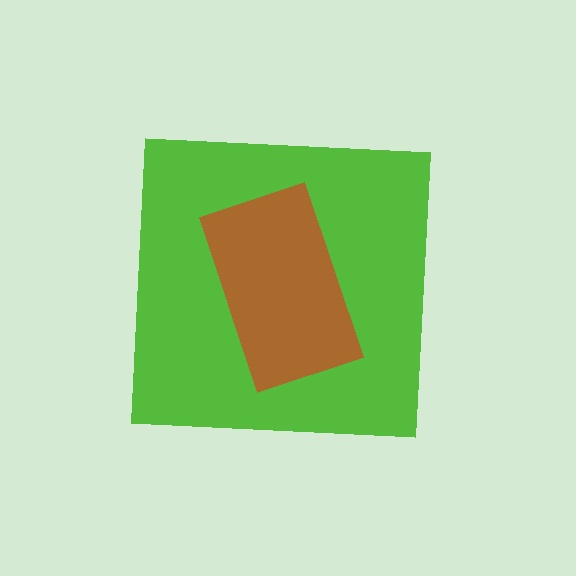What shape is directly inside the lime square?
The brown rectangle.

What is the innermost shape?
The brown rectangle.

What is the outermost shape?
The lime square.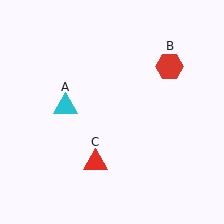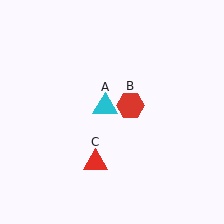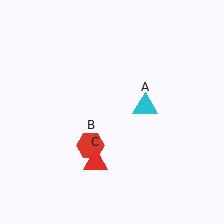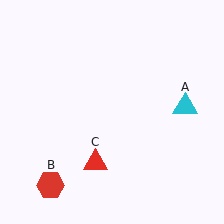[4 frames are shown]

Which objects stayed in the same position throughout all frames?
Red triangle (object C) remained stationary.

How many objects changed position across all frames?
2 objects changed position: cyan triangle (object A), red hexagon (object B).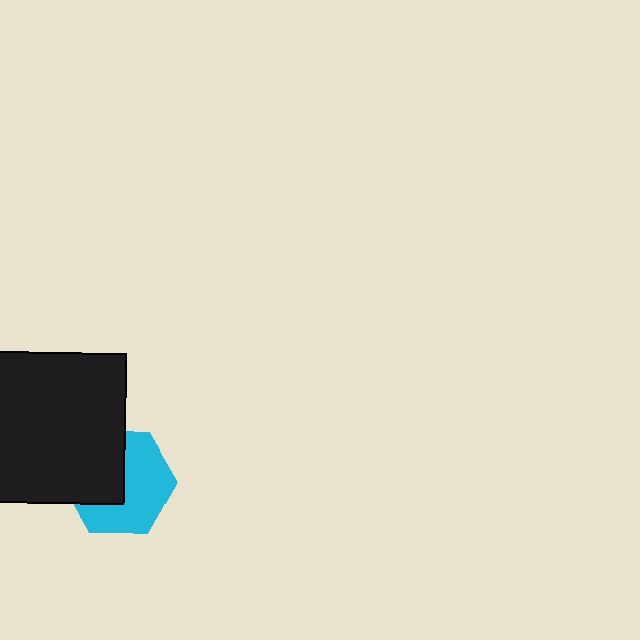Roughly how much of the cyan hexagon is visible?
About half of it is visible (roughly 57%).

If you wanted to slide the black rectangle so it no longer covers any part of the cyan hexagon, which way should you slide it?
Slide it toward the upper-left — that is the most direct way to separate the two shapes.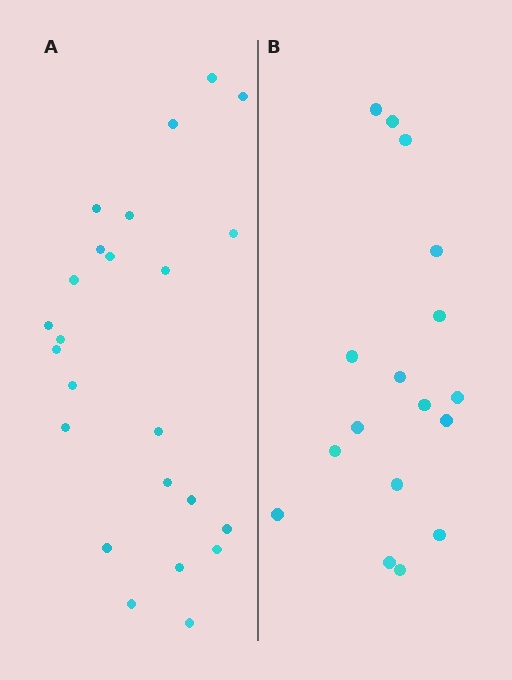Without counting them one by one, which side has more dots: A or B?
Region A (the left region) has more dots.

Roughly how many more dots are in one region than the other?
Region A has roughly 8 or so more dots than region B.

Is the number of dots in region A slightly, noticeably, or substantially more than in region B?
Region A has noticeably more, but not dramatically so. The ratio is roughly 1.4 to 1.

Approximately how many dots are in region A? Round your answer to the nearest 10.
About 20 dots. (The exact count is 24, which rounds to 20.)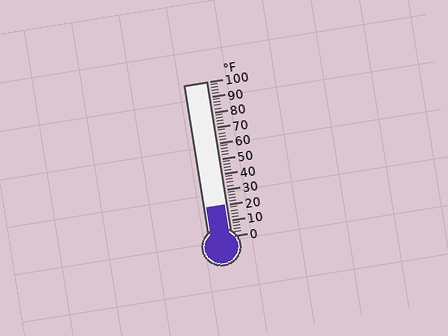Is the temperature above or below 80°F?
The temperature is below 80°F.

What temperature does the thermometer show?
The thermometer shows approximately 20°F.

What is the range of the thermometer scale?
The thermometer scale ranges from 0°F to 100°F.